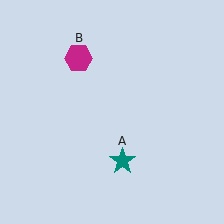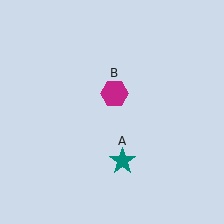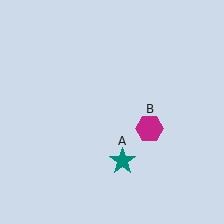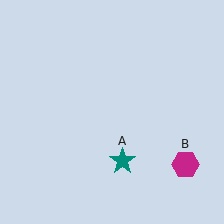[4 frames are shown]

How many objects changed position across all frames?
1 object changed position: magenta hexagon (object B).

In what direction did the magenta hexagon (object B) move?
The magenta hexagon (object B) moved down and to the right.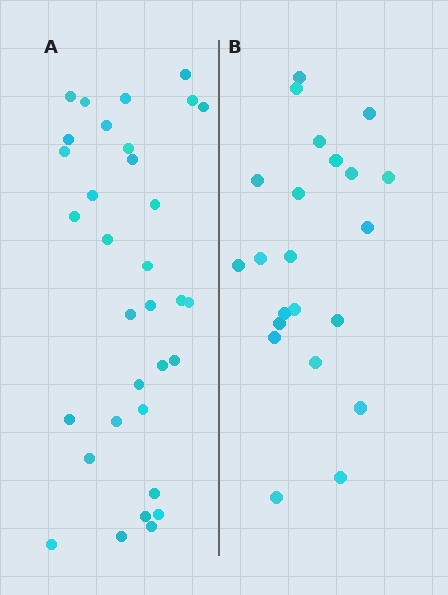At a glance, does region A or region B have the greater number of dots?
Region A (the left region) has more dots.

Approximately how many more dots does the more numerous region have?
Region A has roughly 12 or so more dots than region B.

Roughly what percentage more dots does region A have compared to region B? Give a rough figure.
About 50% more.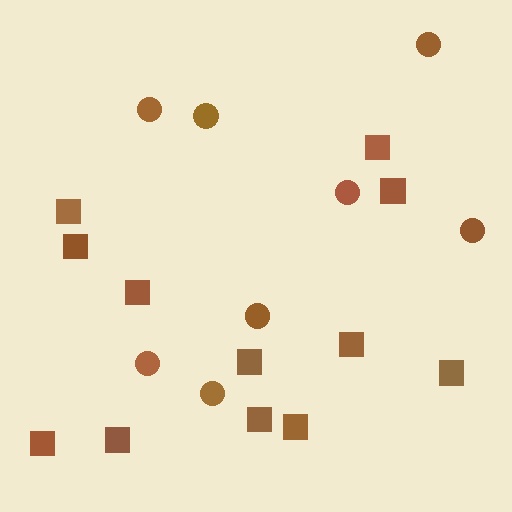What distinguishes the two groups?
There are 2 groups: one group of squares (12) and one group of circles (8).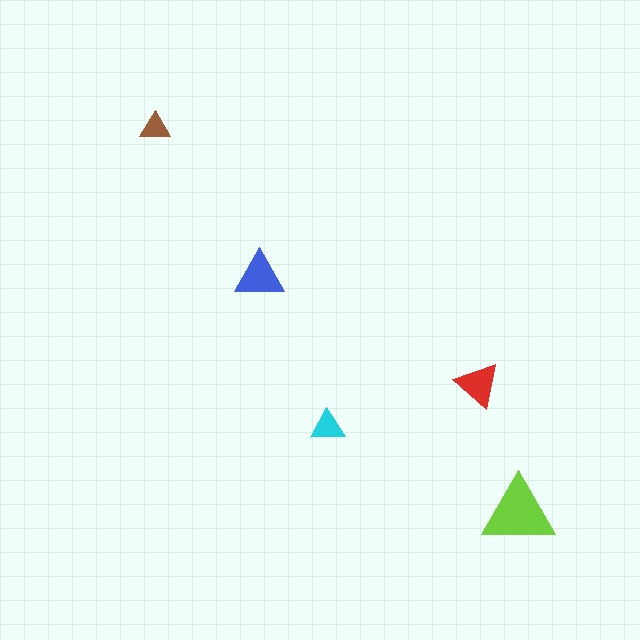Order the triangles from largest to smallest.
the lime one, the blue one, the red one, the cyan one, the brown one.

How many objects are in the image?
There are 5 objects in the image.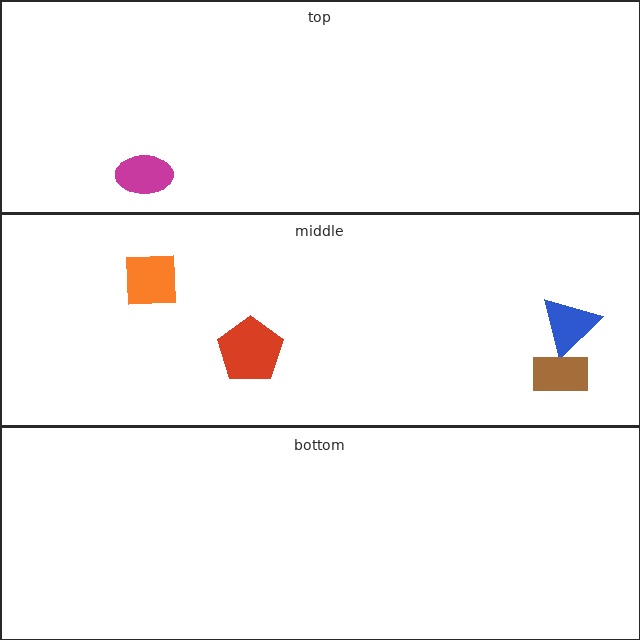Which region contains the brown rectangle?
The middle region.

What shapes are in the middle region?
The orange square, the blue triangle, the brown rectangle, the red pentagon.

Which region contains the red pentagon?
The middle region.